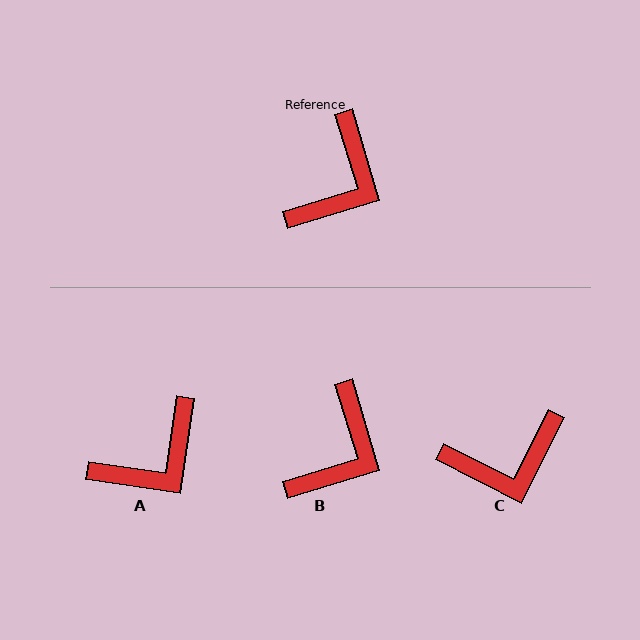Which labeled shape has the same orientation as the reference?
B.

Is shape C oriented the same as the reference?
No, it is off by about 44 degrees.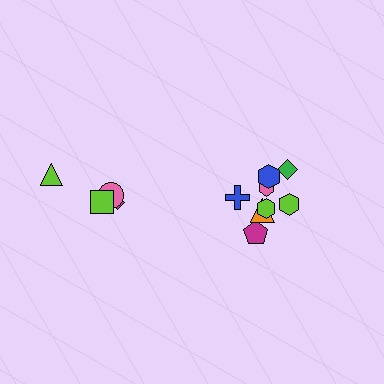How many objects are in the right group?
There are 8 objects.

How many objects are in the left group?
There are 5 objects.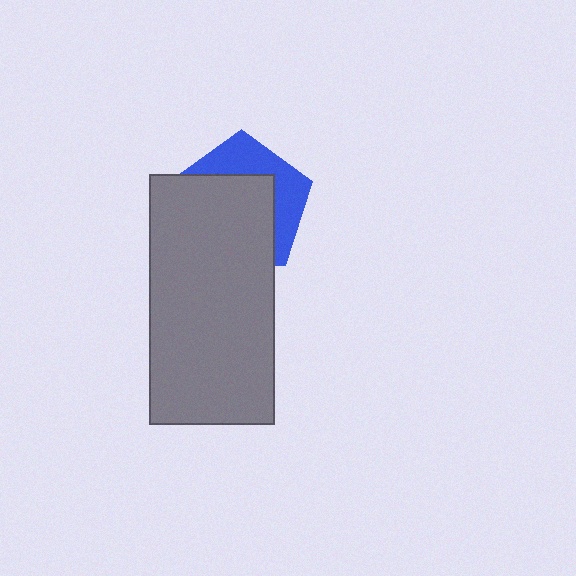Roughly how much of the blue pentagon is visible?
A small part of it is visible (roughly 37%).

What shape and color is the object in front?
The object in front is a gray rectangle.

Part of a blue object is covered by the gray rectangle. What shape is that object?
It is a pentagon.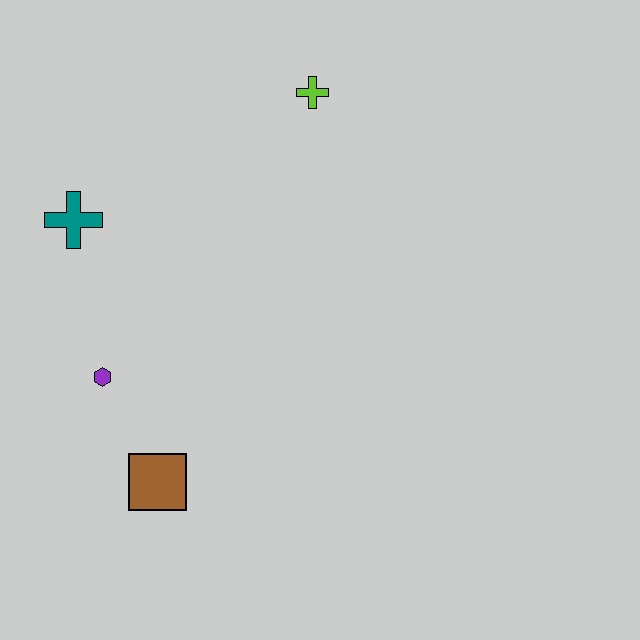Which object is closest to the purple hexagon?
The brown square is closest to the purple hexagon.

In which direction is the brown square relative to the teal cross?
The brown square is below the teal cross.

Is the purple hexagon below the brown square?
No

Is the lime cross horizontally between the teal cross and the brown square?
No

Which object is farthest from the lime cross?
The brown square is farthest from the lime cross.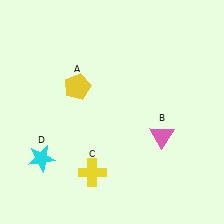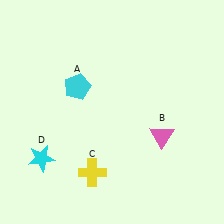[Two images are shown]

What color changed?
The pentagon (A) changed from yellow in Image 1 to cyan in Image 2.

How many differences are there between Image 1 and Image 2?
There is 1 difference between the two images.